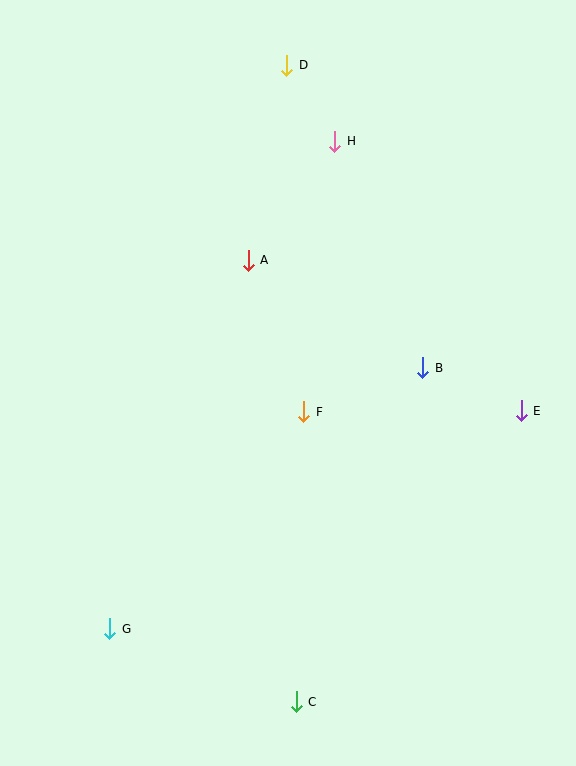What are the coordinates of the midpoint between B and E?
The midpoint between B and E is at (472, 389).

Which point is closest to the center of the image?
Point F at (304, 412) is closest to the center.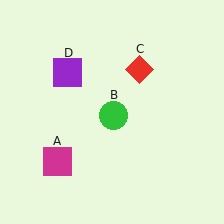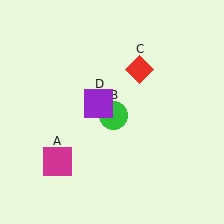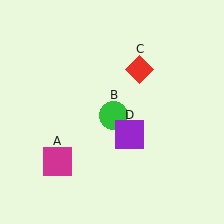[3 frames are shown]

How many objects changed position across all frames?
1 object changed position: purple square (object D).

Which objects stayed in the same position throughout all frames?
Magenta square (object A) and green circle (object B) and red diamond (object C) remained stationary.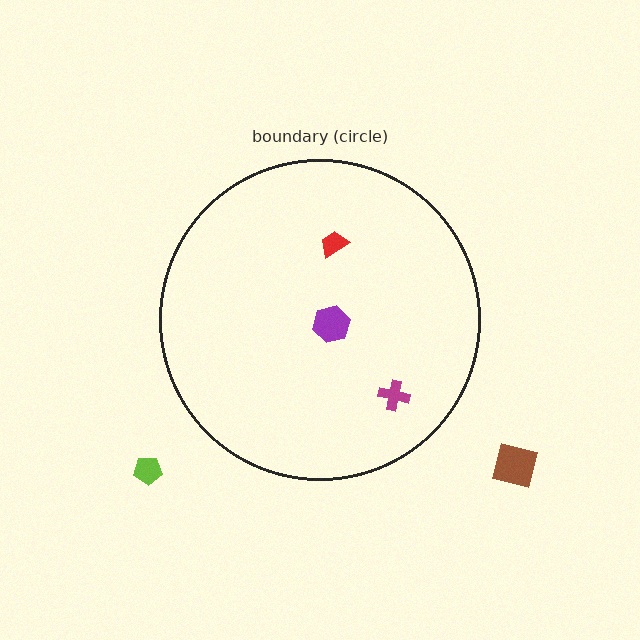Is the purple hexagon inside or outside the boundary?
Inside.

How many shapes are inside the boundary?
3 inside, 2 outside.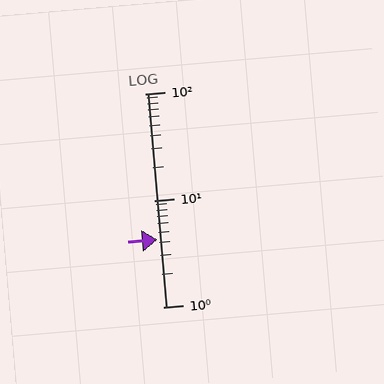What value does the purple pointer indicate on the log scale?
The pointer indicates approximately 4.3.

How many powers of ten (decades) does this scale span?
The scale spans 2 decades, from 1 to 100.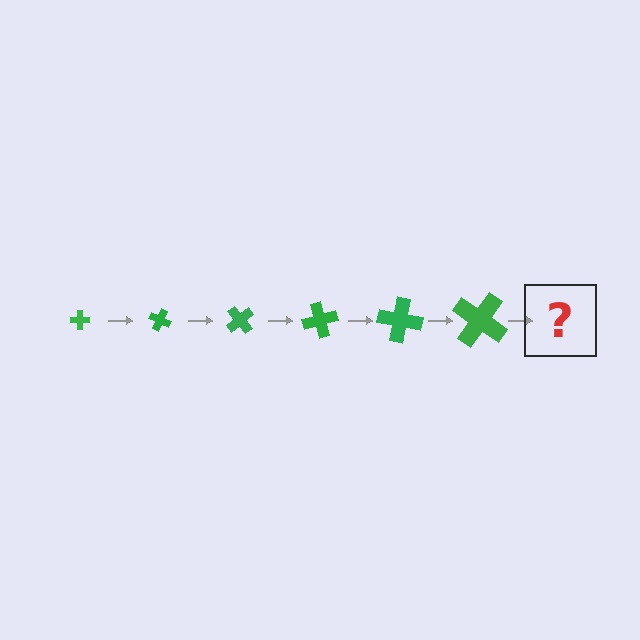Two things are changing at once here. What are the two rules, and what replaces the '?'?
The two rules are that the cross grows larger each step and it rotates 25 degrees each step. The '?' should be a cross, larger than the previous one and rotated 150 degrees from the start.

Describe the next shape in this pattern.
It should be a cross, larger than the previous one and rotated 150 degrees from the start.